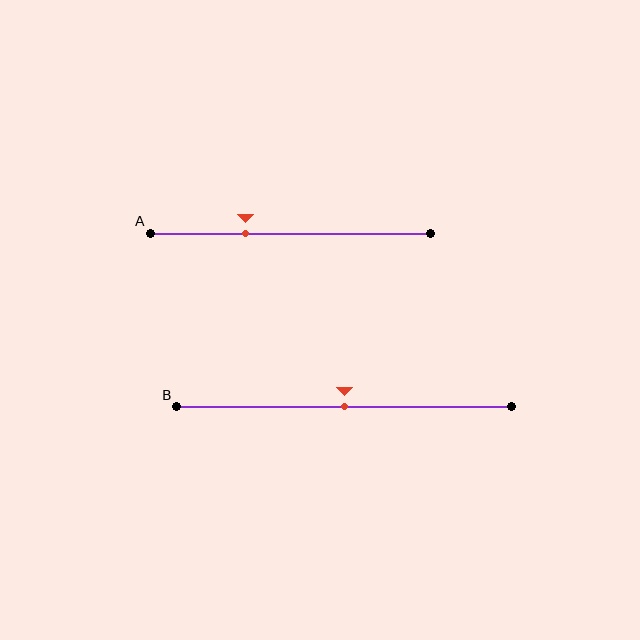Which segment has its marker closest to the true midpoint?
Segment B has its marker closest to the true midpoint.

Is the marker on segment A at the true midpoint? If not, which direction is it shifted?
No, the marker on segment A is shifted to the left by about 16% of the segment length.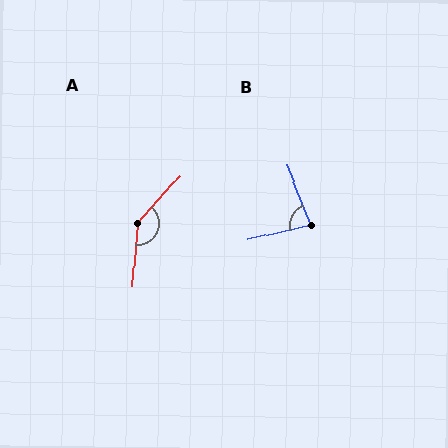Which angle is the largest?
A, at approximately 142 degrees.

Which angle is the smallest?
B, at approximately 82 degrees.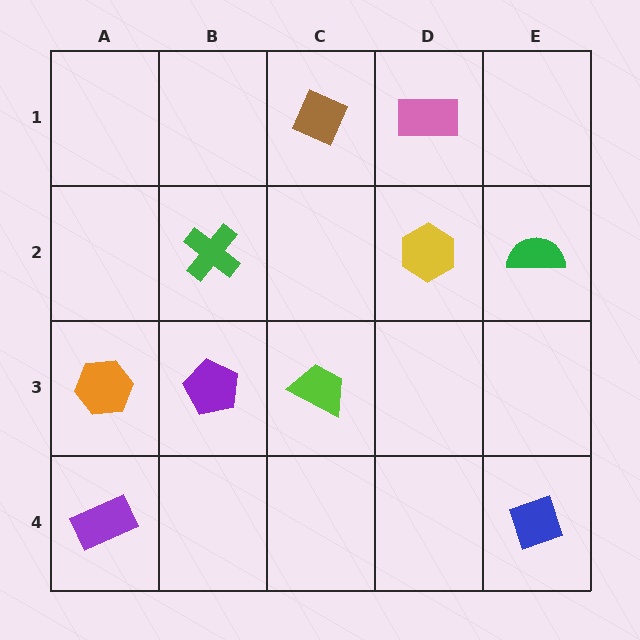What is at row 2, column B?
A green cross.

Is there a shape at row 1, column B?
No, that cell is empty.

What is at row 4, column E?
A blue diamond.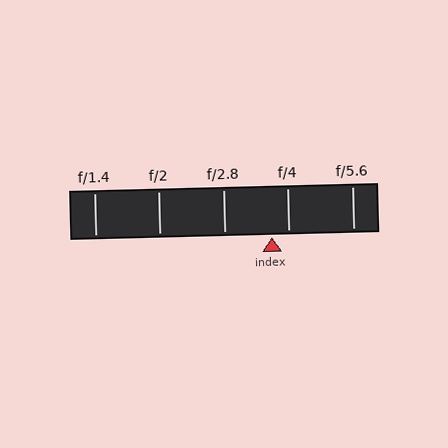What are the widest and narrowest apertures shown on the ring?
The widest aperture shown is f/1.4 and the narrowest is f/5.6.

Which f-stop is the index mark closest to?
The index mark is closest to f/4.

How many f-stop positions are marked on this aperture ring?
There are 5 f-stop positions marked.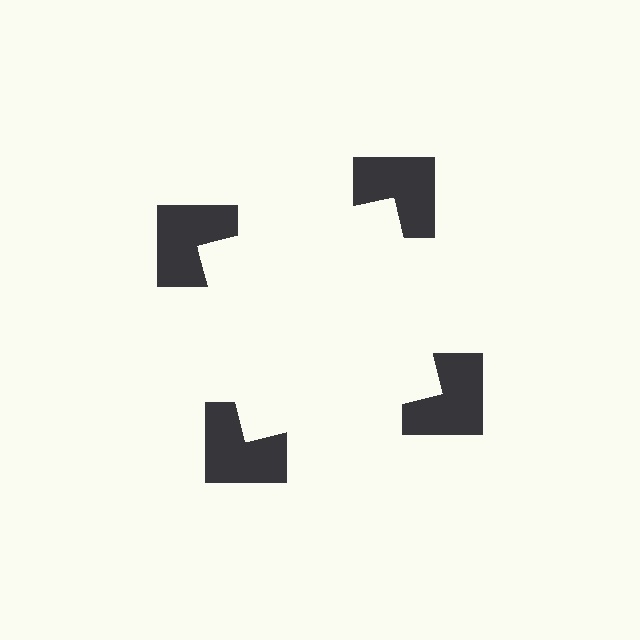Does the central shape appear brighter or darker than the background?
It typically appears slightly brighter than the background, even though no actual brightness change is drawn.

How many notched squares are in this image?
There are 4 — one at each vertex of the illusory square.